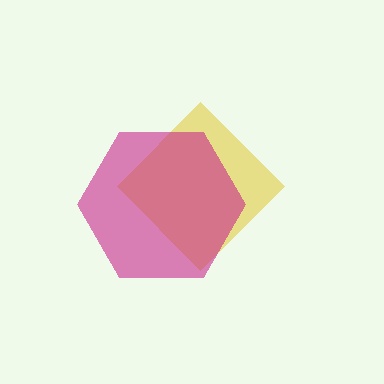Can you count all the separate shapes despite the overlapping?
Yes, there are 2 separate shapes.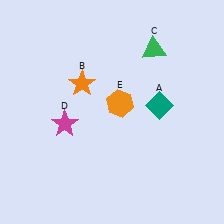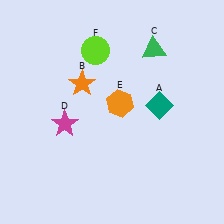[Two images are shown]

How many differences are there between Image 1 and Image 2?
There is 1 difference between the two images.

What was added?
A lime circle (F) was added in Image 2.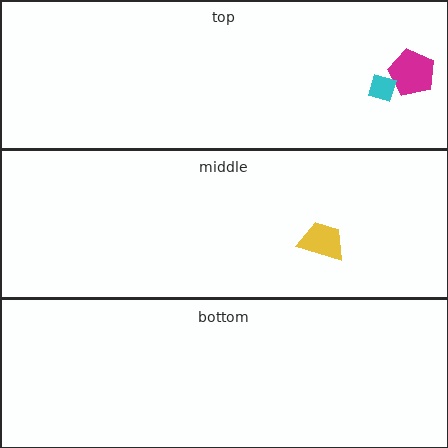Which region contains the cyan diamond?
The top region.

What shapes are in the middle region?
The yellow trapezoid.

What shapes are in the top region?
The magenta pentagon, the cyan diamond.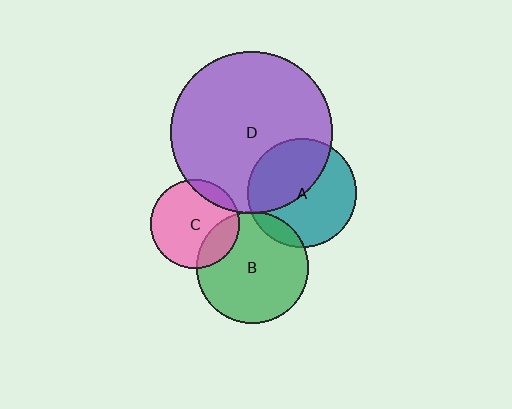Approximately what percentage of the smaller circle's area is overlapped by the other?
Approximately 10%.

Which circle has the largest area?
Circle D (purple).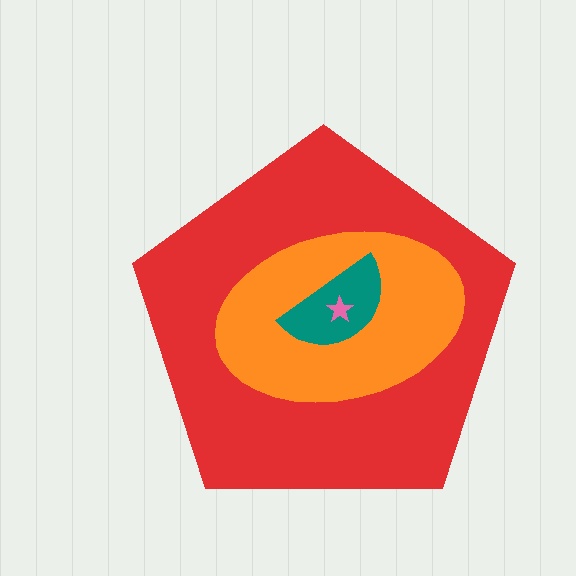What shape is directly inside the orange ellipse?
The teal semicircle.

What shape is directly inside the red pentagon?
The orange ellipse.